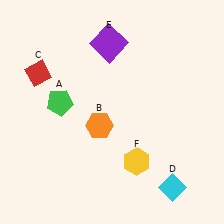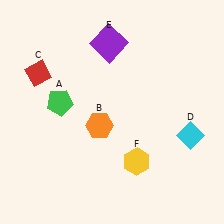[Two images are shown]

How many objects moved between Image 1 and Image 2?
1 object moved between the two images.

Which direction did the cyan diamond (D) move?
The cyan diamond (D) moved up.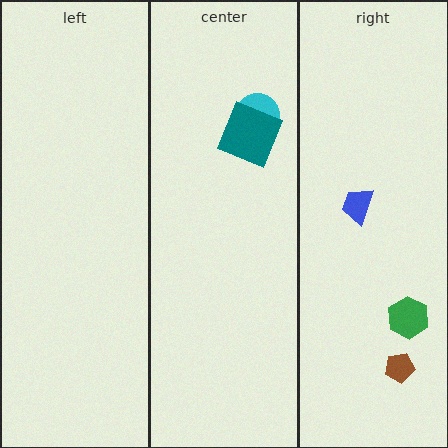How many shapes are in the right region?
3.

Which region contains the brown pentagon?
The right region.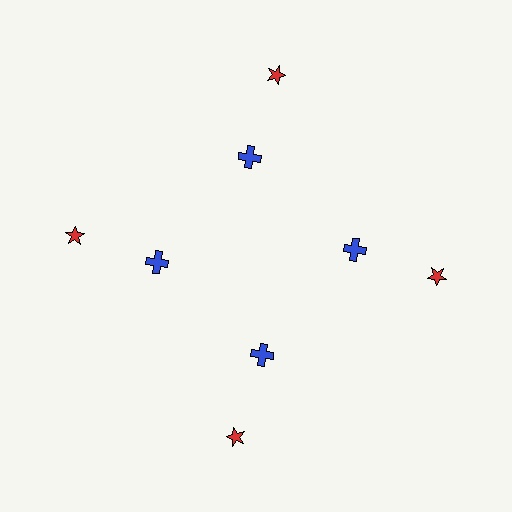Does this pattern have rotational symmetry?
Yes, this pattern has 4-fold rotational symmetry. It looks the same after rotating 90 degrees around the center.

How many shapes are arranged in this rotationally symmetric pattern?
There are 8 shapes, arranged in 4 groups of 2.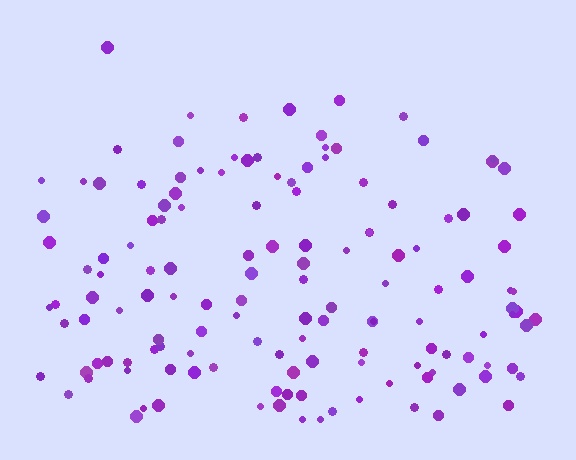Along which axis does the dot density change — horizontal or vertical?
Vertical.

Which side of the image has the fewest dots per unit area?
The top.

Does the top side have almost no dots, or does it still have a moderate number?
Still a moderate number, just noticeably fewer than the bottom.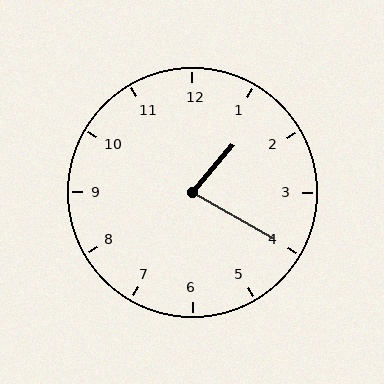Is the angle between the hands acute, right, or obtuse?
It is acute.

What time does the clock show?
1:20.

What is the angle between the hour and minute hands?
Approximately 80 degrees.